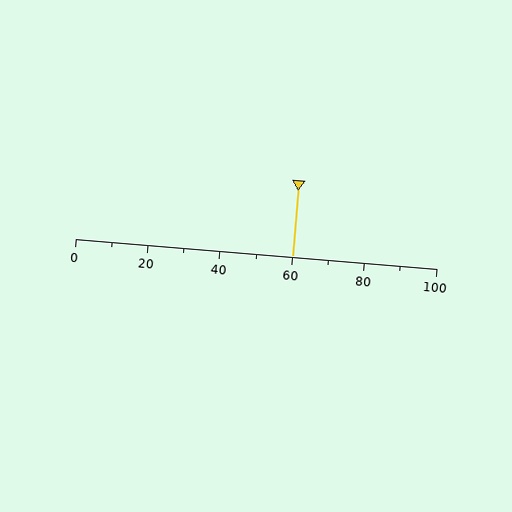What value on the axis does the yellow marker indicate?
The marker indicates approximately 60.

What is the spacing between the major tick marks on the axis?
The major ticks are spaced 20 apart.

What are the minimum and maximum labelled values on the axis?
The axis runs from 0 to 100.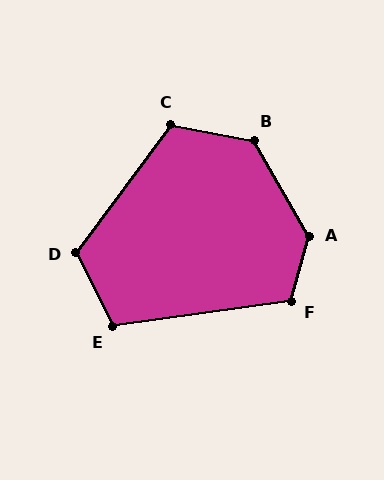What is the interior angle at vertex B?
Approximately 130 degrees (obtuse).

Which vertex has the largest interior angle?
A, at approximately 135 degrees.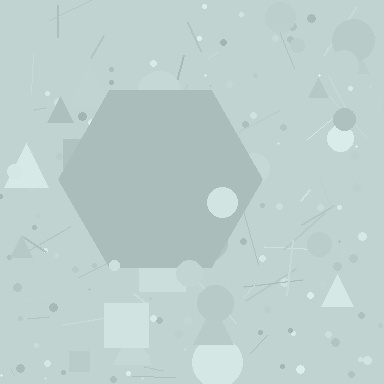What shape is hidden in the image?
A hexagon is hidden in the image.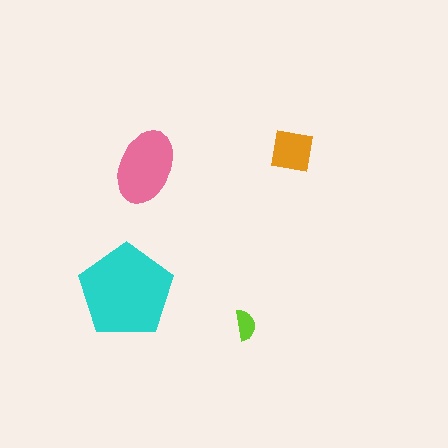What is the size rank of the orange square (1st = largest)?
3rd.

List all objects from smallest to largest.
The lime semicircle, the orange square, the pink ellipse, the cyan pentagon.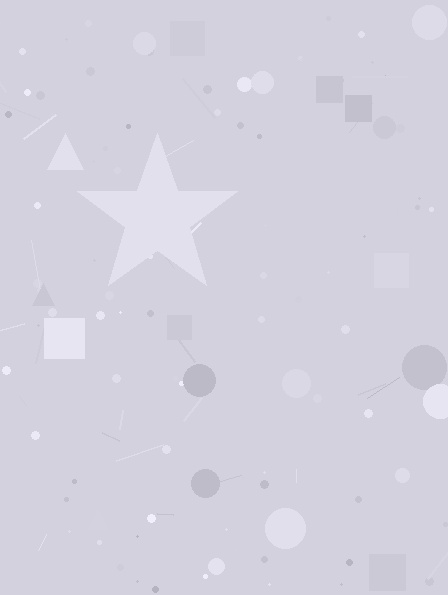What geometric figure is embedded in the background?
A star is embedded in the background.